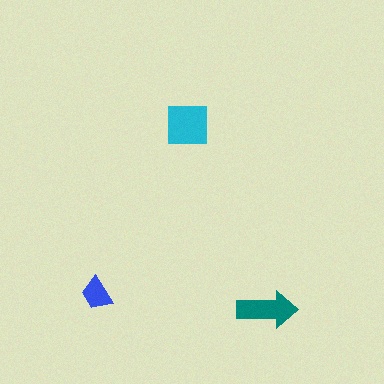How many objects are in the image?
There are 3 objects in the image.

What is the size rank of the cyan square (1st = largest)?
1st.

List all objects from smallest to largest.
The blue trapezoid, the teal arrow, the cyan square.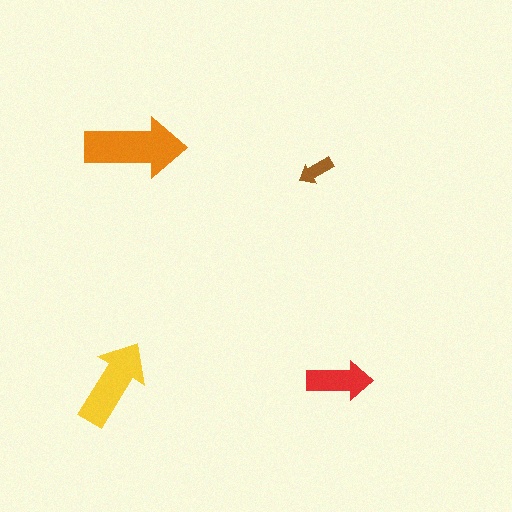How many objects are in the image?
There are 4 objects in the image.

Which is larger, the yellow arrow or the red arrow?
The yellow one.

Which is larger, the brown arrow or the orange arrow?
The orange one.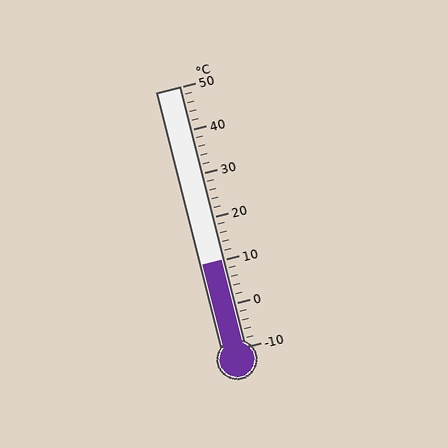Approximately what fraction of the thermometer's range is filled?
The thermometer is filled to approximately 35% of its range.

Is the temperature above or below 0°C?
The temperature is above 0°C.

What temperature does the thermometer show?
The thermometer shows approximately 10°C.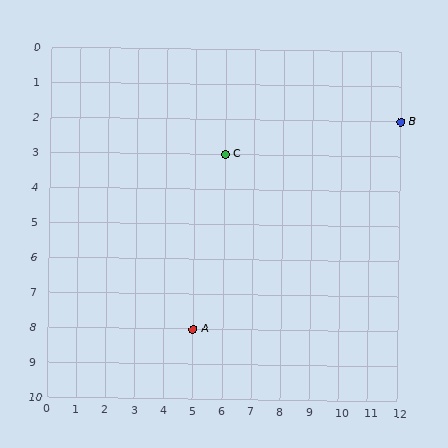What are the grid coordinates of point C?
Point C is at grid coordinates (6, 3).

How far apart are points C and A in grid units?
Points C and A are 1 column and 5 rows apart (about 5.1 grid units diagonally).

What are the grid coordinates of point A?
Point A is at grid coordinates (5, 8).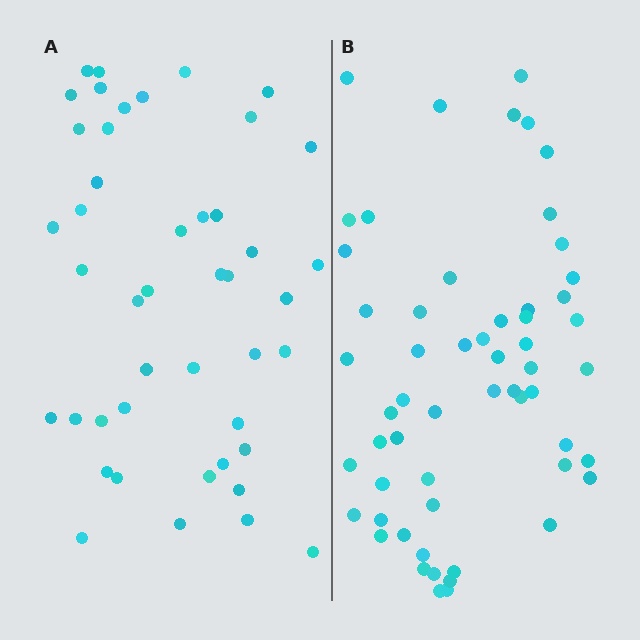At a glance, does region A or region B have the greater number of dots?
Region B (the right region) has more dots.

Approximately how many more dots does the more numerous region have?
Region B has roughly 12 or so more dots than region A.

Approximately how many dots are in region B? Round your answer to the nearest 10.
About 60 dots. (The exact count is 57, which rounds to 60.)